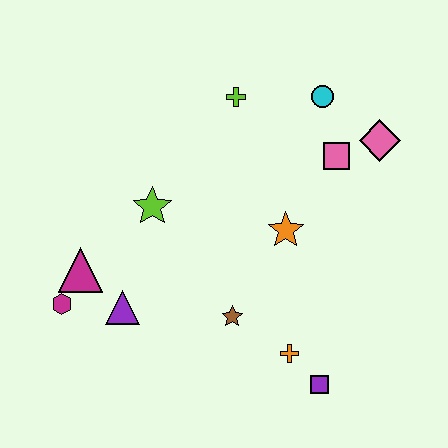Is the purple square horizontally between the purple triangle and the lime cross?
No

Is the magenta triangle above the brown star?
Yes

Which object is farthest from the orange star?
The magenta hexagon is farthest from the orange star.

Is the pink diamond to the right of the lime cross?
Yes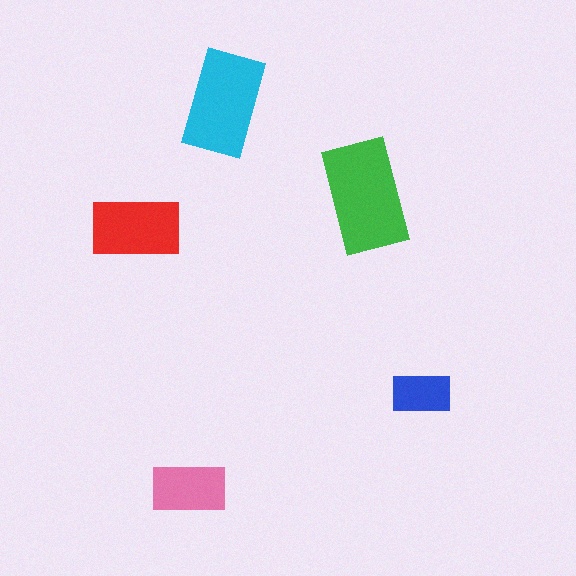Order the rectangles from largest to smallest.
the green one, the cyan one, the red one, the pink one, the blue one.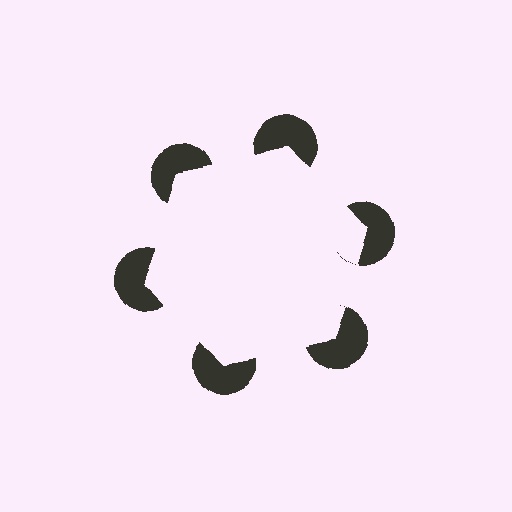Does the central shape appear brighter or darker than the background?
It typically appears slightly brighter than the background, even though no actual brightness change is drawn.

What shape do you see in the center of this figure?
An illusory hexagon — its edges are inferred from the aligned wedge cuts in the pac-man discs, not physically drawn.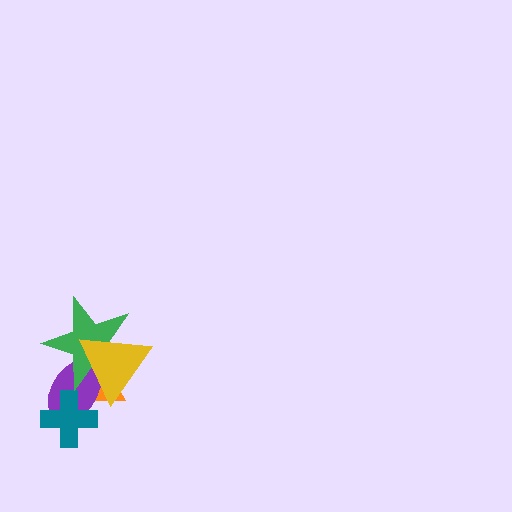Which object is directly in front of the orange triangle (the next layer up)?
The purple ellipse is directly in front of the orange triangle.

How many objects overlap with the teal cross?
2 objects overlap with the teal cross.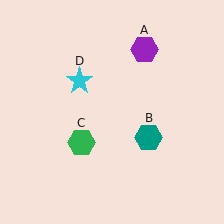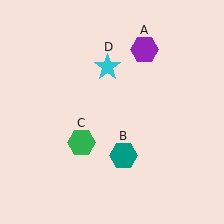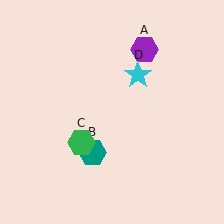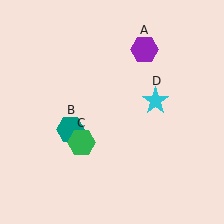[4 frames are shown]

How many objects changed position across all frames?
2 objects changed position: teal hexagon (object B), cyan star (object D).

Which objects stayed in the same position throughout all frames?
Purple hexagon (object A) and green hexagon (object C) remained stationary.